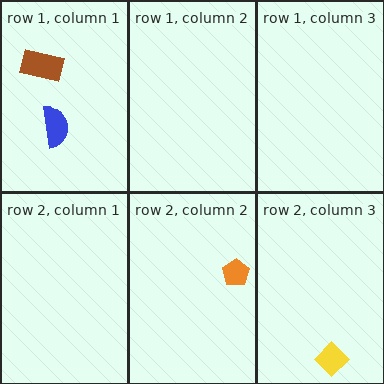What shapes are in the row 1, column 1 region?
The blue semicircle, the brown rectangle.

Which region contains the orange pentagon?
The row 2, column 2 region.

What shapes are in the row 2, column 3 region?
The yellow diamond.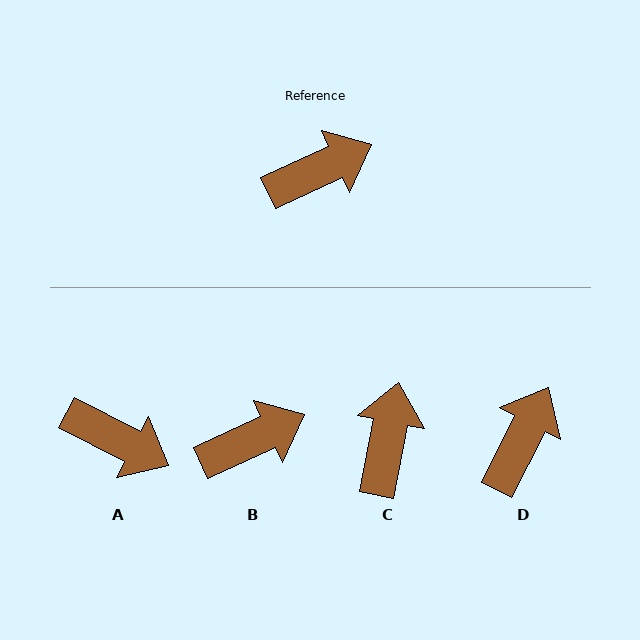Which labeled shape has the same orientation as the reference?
B.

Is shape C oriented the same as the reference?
No, it is off by about 54 degrees.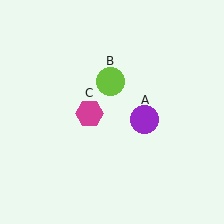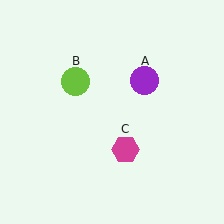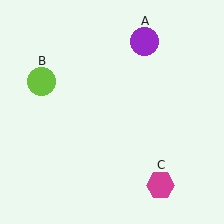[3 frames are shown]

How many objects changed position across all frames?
3 objects changed position: purple circle (object A), lime circle (object B), magenta hexagon (object C).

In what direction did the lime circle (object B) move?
The lime circle (object B) moved left.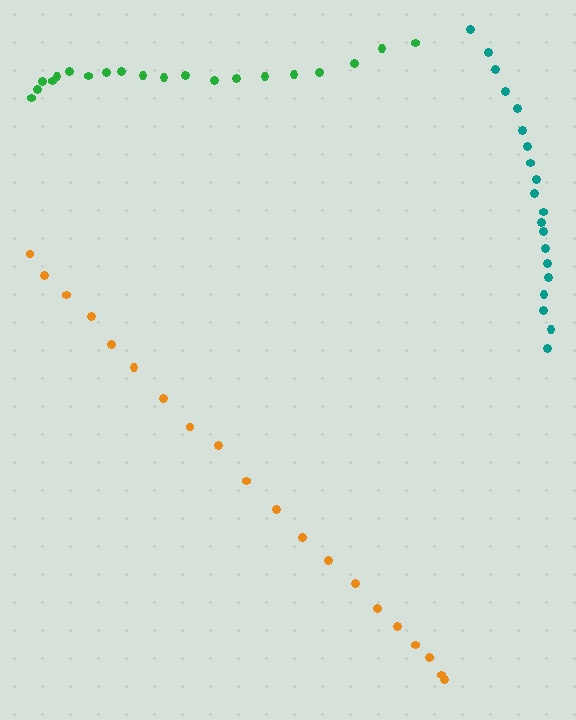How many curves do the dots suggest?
There are 3 distinct paths.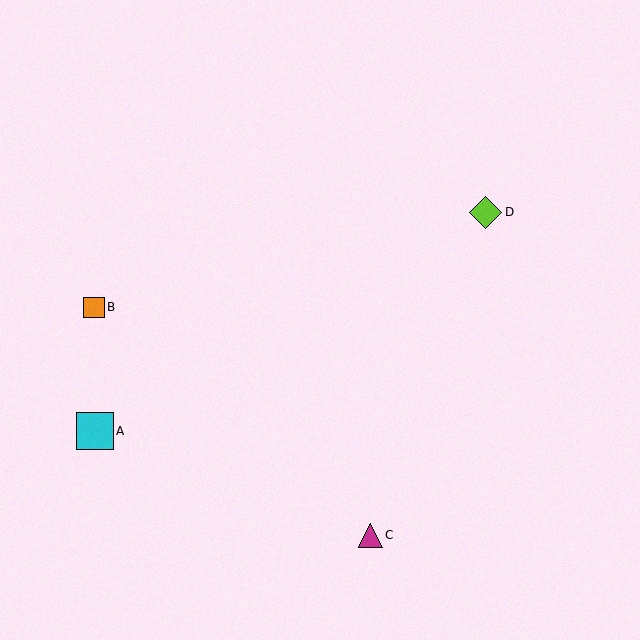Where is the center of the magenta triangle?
The center of the magenta triangle is at (370, 535).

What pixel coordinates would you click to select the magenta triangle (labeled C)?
Click at (370, 535) to select the magenta triangle C.